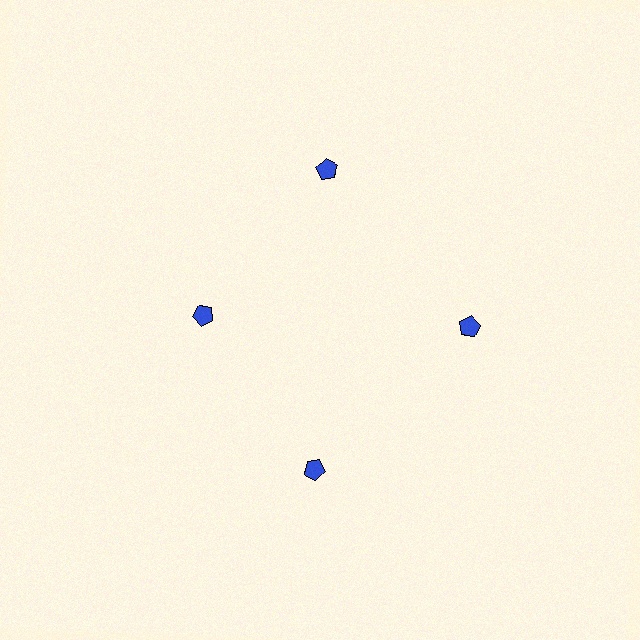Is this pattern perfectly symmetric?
No. The 4 blue pentagons are arranged in a ring, but one element near the 9 o'clock position is pulled inward toward the center, breaking the 4-fold rotational symmetry.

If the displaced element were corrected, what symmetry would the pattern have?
It would have 4-fold rotational symmetry — the pattern would map onto itself every 90 degrees.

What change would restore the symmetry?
The symmetry would be restored by moving it outward, back onto the ring so that all 4 pentagons sit at equal angles and equal distance from the center.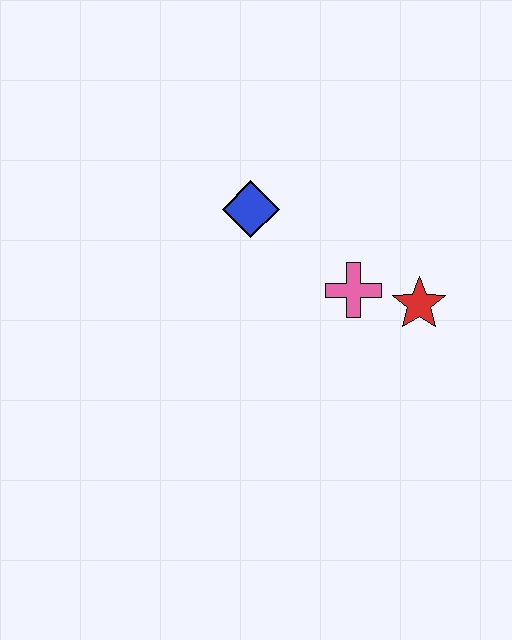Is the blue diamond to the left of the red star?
Yes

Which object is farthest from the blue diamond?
The red star is farthest from the blue diamond.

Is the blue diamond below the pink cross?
No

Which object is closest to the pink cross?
The red star is closest to the pink cross.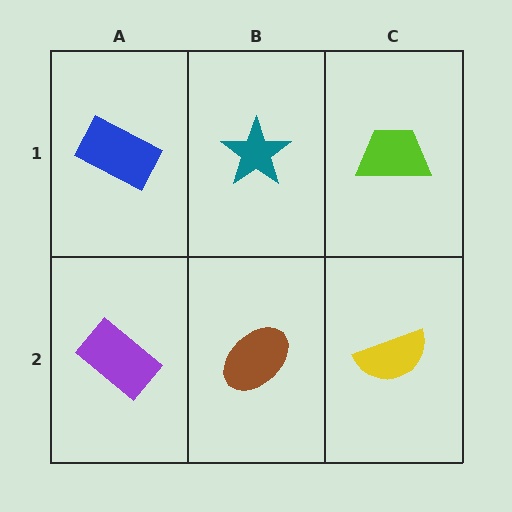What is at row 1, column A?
A blue rectangle.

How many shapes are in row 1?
3 shapes.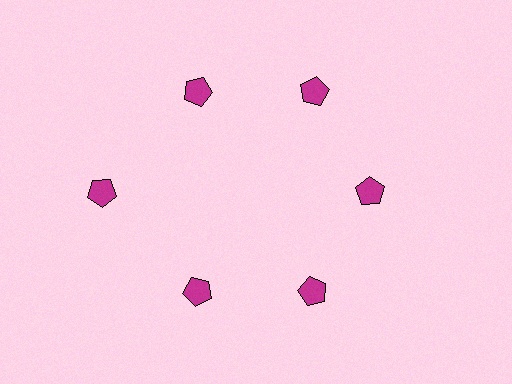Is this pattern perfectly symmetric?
No. The 6 magenta pentagons are arranged in a ring, but one element near the 9 o'clock position is pushed outward from the center, breaking the 6-fold rotational symmetry.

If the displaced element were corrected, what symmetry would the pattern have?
It would have 6-fold rotational symmetry — the pattern would map onto itself every 60 degrees.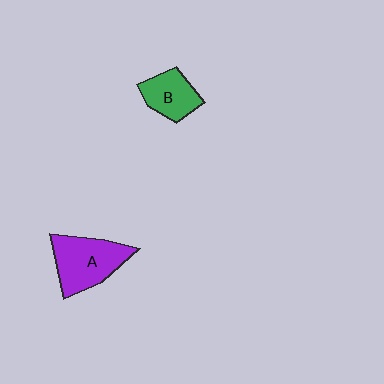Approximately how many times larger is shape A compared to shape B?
Approximately 1.5 times.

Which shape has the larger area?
Shape A (purple).